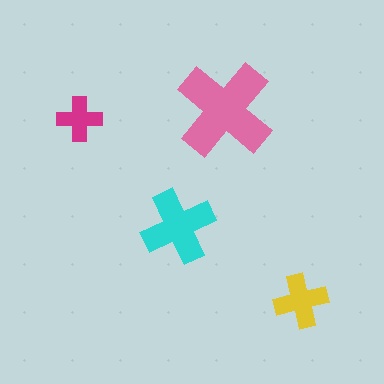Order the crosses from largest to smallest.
the pink one, the cyan one, the yellow one, the magenta one.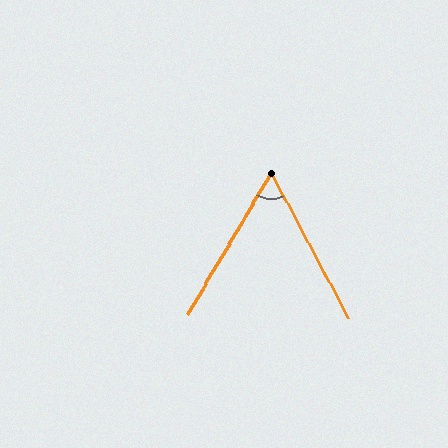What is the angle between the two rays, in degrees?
Approximately 59 degrees.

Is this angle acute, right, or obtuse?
It is acute.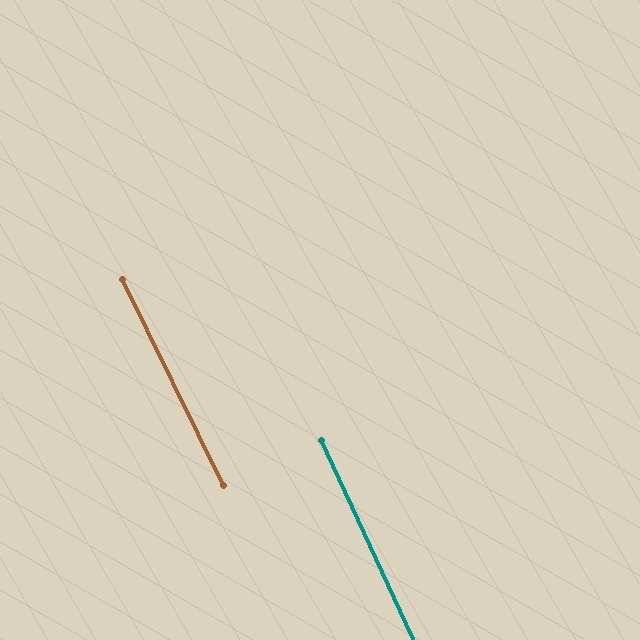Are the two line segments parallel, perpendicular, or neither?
Parallel — their directions differ by only 1.5°.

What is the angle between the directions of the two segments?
Approximately 2 degrees.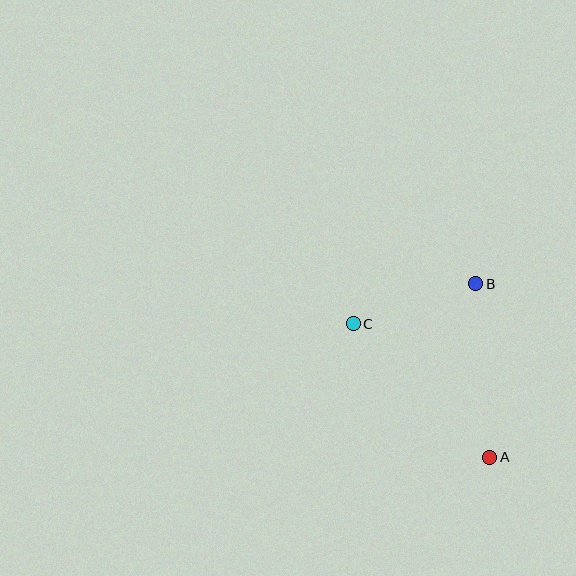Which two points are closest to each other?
Points B and C are closest to each other.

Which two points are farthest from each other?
Points A and C are farthest from each other.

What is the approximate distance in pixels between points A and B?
The distance between A and B is approximately 174 pixels.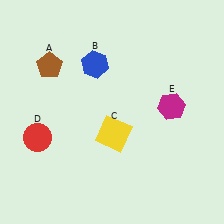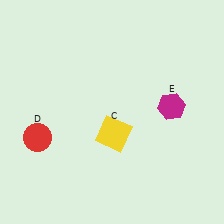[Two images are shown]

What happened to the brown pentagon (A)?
The brown pentagon (A) was removed in Image 2. It was in the top-left area of Image 1.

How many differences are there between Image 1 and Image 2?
There are 2 differences between the two images.